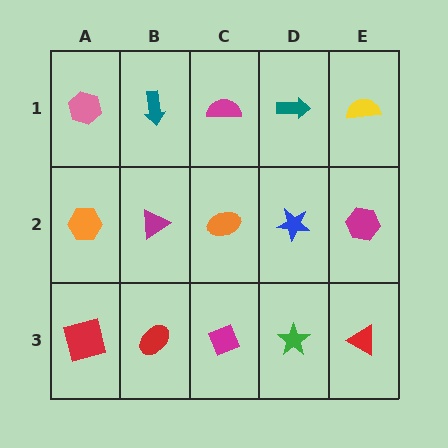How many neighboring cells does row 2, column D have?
4.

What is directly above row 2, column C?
A magenta semicircle.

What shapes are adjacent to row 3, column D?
A blue star (row 2, column D), a magenta diamond (row 3, column C), a red triangle (row 3, column E).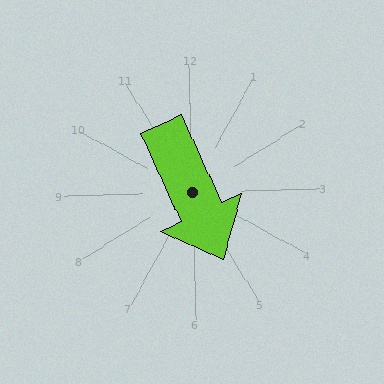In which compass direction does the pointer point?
Southeast.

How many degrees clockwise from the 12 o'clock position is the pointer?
Approximately 157 degrees.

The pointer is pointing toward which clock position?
Roughly 5 o'clock.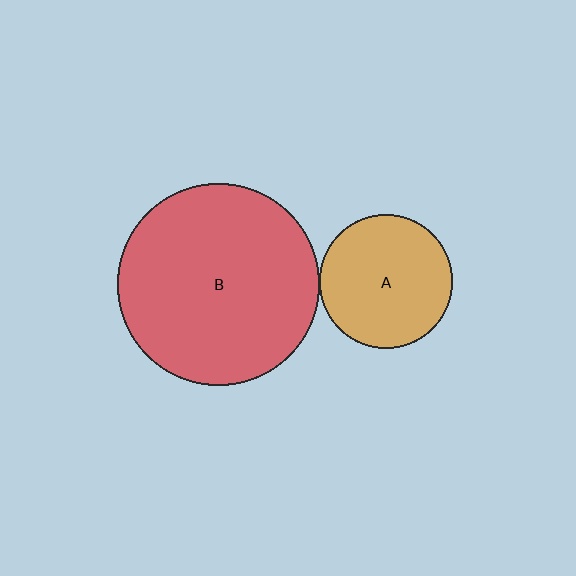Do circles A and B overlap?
Yes.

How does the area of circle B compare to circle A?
Approximately 2.3 times.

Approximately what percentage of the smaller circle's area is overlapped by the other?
Approximately 5%.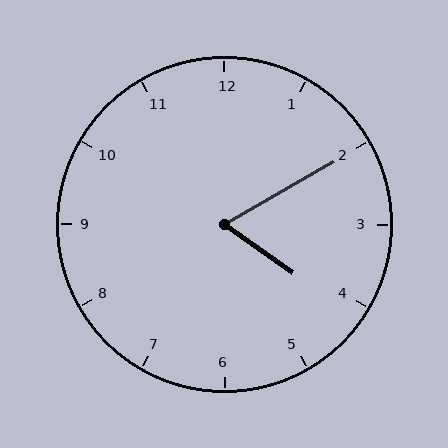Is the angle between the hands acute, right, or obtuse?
It is acute.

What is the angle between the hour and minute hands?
Approximately 65 degrees.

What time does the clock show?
4:10.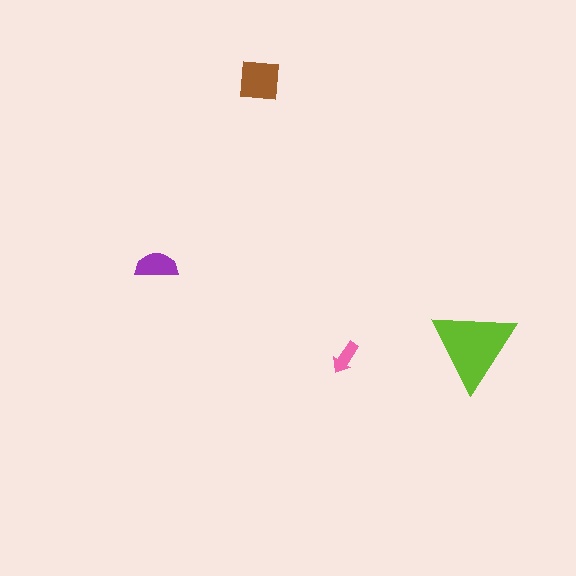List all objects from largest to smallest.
The lime triangle, the brown square, the purple semicircle, the pink arrow.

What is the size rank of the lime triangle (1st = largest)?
1st.